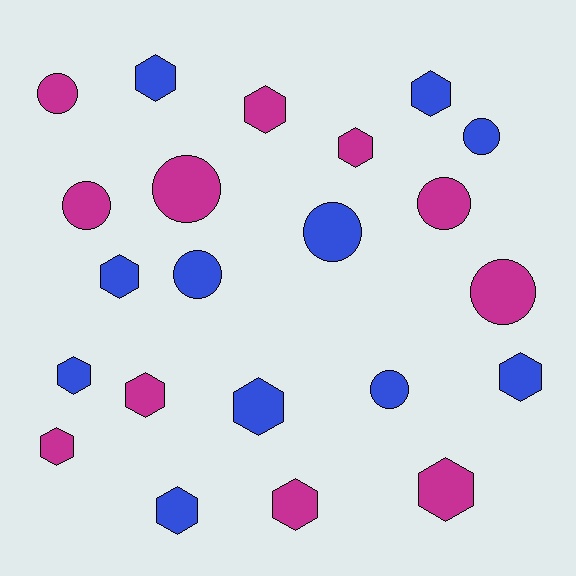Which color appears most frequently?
Blue, with 11 objects.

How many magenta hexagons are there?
There are 6 magenta hexagons.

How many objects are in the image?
There are 22 objects.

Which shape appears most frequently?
Hexagon, with 13 objects.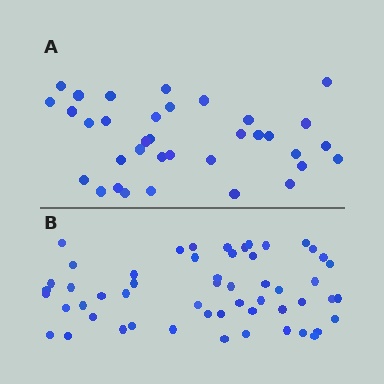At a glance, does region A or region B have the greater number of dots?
Region B (the bottom region) has more dots.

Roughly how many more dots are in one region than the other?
Region B has approximately 20 more dots than region A.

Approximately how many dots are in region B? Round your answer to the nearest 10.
About 50 dots. (The exact count is 54, which rounds to 50.)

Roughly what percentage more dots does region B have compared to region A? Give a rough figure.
About 55% more.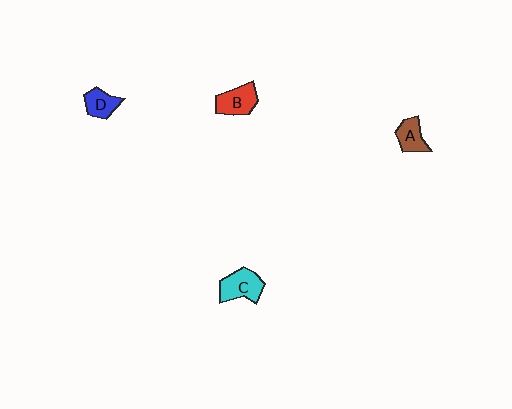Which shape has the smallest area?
Shape D (blue).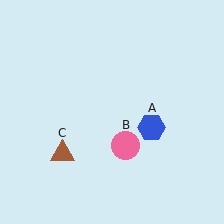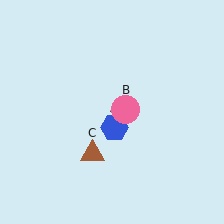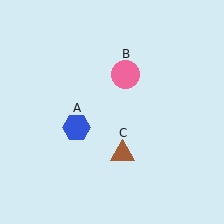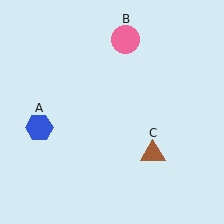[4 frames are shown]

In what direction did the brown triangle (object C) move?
The brown triangle (object C) moved right.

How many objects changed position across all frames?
3 objects changed position: blue hexagon (object A), pink circle (object B), brown triangle (object C).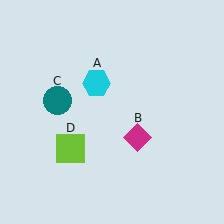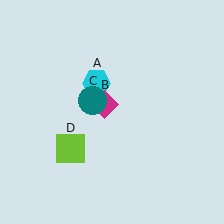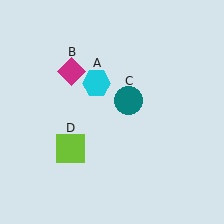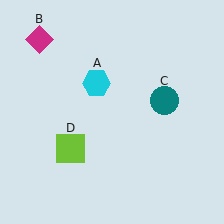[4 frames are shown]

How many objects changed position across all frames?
2 objects changed position: magenta diamond (object B), teal circle (object C).